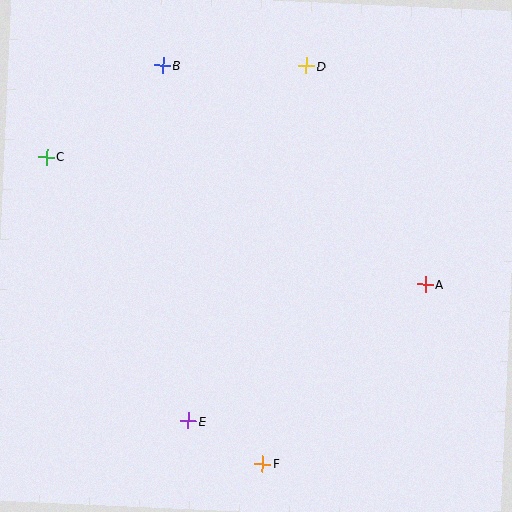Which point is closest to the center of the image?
Point A at (425, 284) is closest to the center.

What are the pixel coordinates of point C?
Point C is at (47, 157).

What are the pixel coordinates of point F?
Point F is at (263, 464).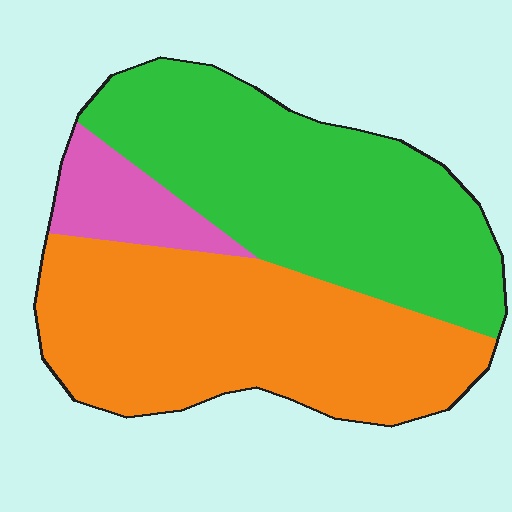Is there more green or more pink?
Green.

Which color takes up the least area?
Pink, at roughly 10%.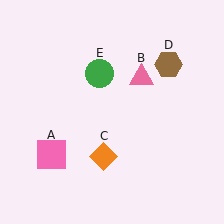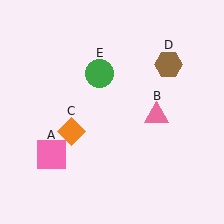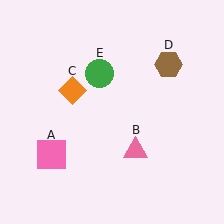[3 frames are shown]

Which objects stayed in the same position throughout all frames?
Pink square (object A) and brown hexagon (object D) and green circle (object E) remained stationary.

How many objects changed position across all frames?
2 objects changed position: pink triangle (object B), orange diamond (object C).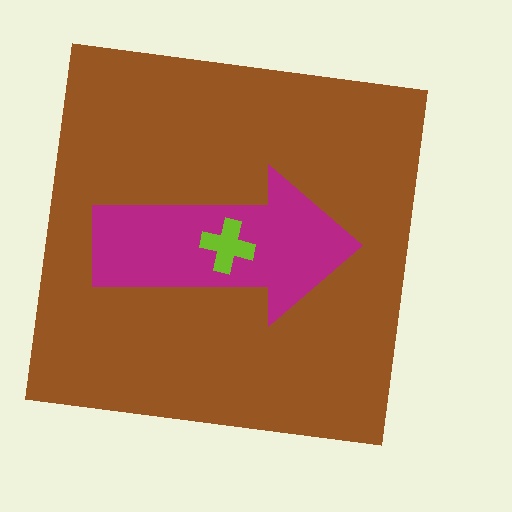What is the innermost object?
The lime cross.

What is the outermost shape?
The brown square.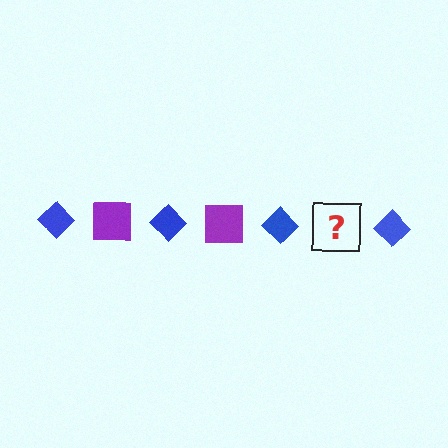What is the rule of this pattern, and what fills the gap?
The rule is that the pattern alternates between blue diamond and purple square. The gap should be filled with a purple square.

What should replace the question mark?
The question mark should be replaced with a purple square.